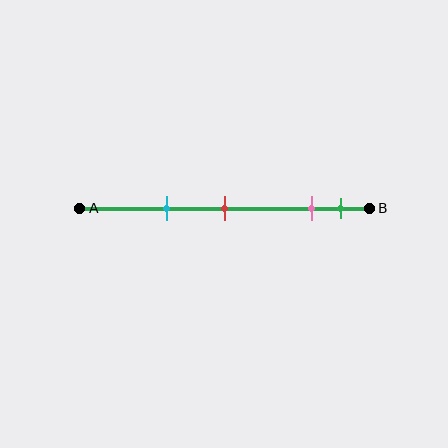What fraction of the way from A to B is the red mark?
The red mark is approximately 50% (0.5) of the way from A to B.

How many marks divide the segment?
There are 4 marks dividing the segment.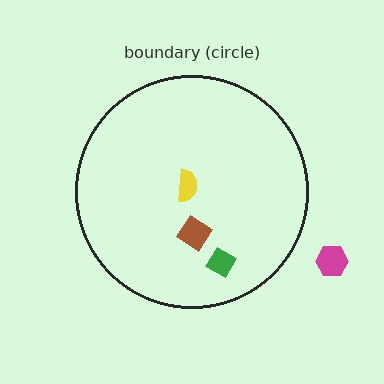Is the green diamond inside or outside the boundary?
Inside.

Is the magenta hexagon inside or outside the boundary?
Outside.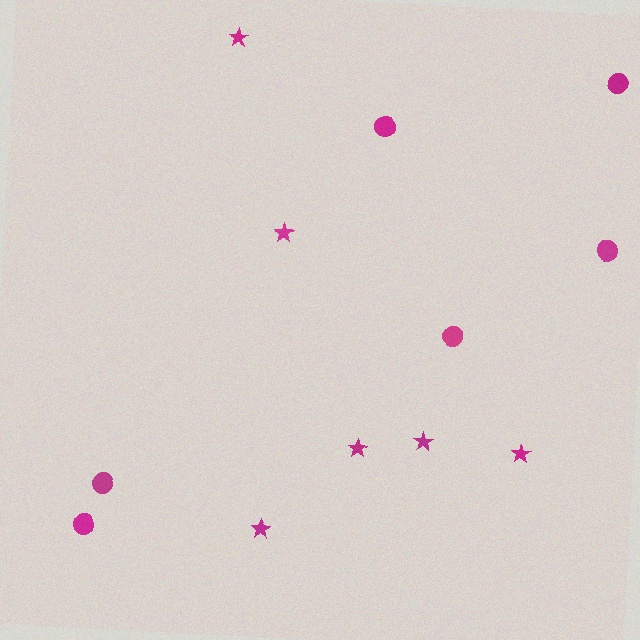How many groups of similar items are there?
There are 2 groups: one group of circles (6) and one group of stars (6).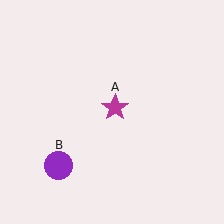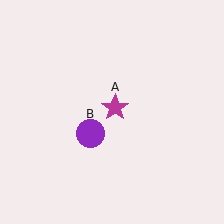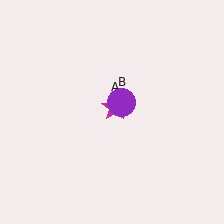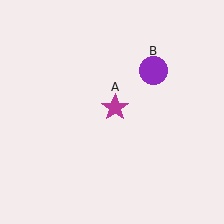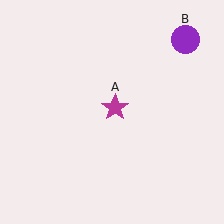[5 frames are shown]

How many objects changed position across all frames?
1 object changed position: purple circle (object B).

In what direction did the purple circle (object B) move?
The purple circle (object B) moved up and to the right.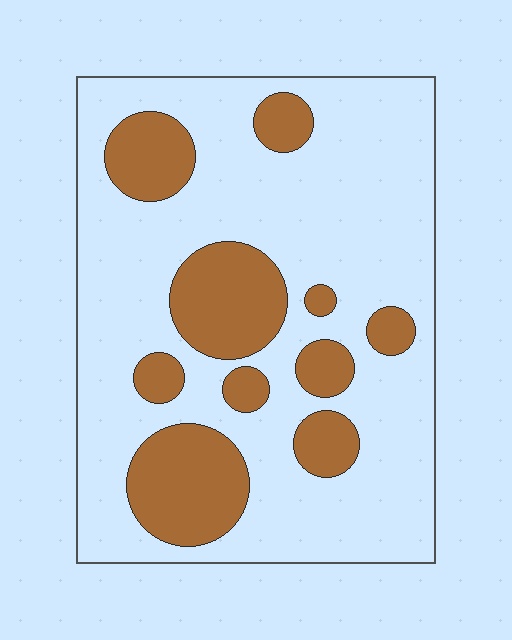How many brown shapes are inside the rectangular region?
10.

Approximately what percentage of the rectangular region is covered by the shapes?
Approximately 25%.